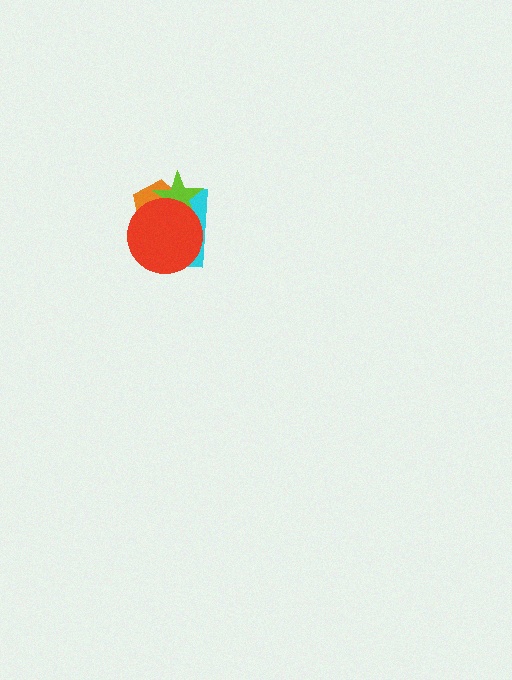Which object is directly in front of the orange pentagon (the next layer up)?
The lime star is directly in front of the orange pentagon.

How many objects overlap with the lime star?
3 objects overlap with the lime star.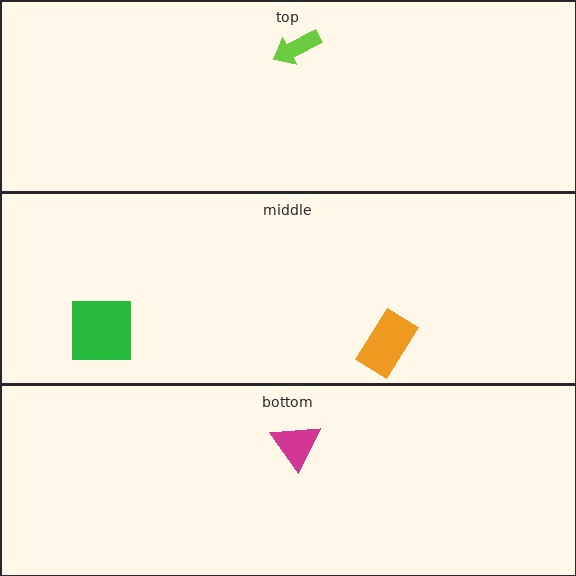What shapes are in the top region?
The lime arrow.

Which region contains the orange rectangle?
The middle region.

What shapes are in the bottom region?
The magenta triangle.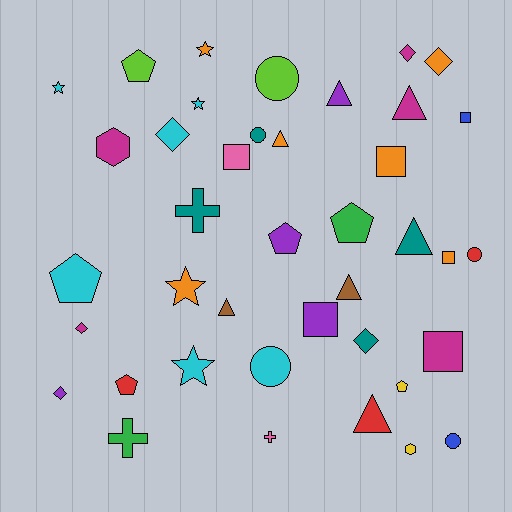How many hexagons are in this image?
There are 2 hexagons.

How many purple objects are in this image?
There are 4 purple objects.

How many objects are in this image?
There are 40 objects.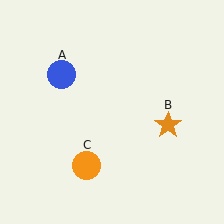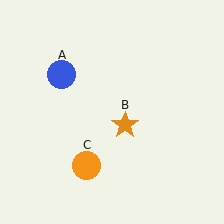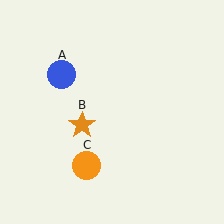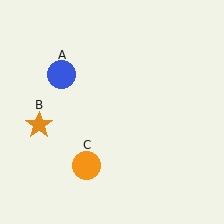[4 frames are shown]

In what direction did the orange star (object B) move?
The orange star (object B) moved left.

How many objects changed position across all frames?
1 object changed position: orange star (object B).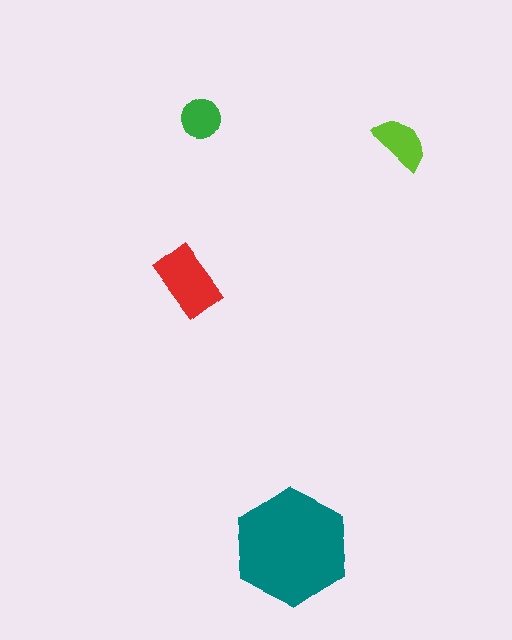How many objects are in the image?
There are 4 objects in the image.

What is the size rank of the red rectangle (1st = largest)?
2nd.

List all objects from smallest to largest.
The green circle, the lime semicircle, the red rectangle, the teal hexagon.